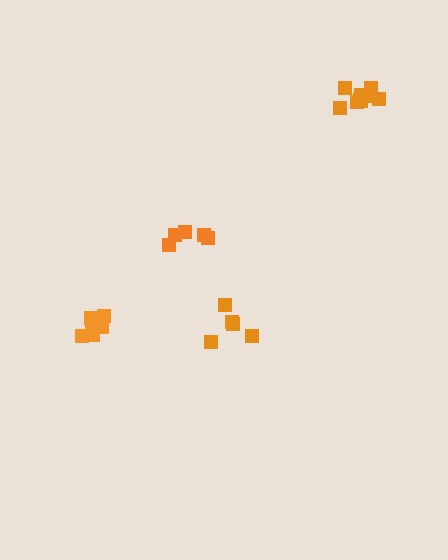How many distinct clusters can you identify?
There are 4 distinct clusters.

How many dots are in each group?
Group 1: 6 dots, Group 2: 10 dots, Group 3: 5 dots, Group 4: 5 dots (26 total).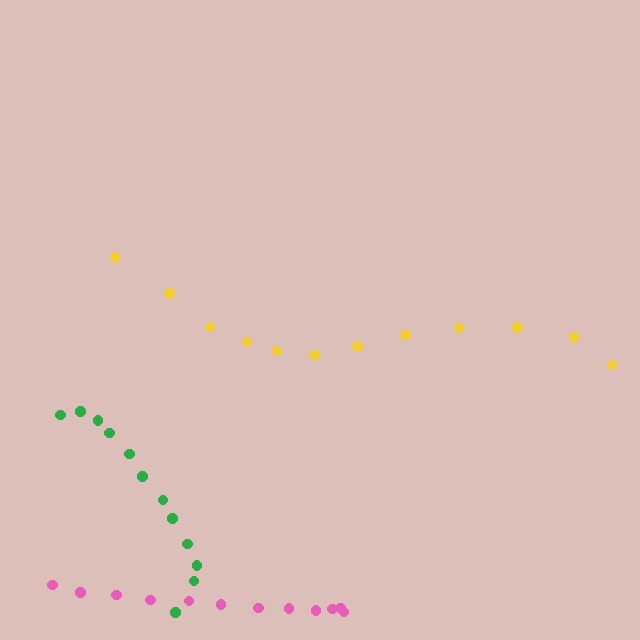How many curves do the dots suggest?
There are 3 distinct paths.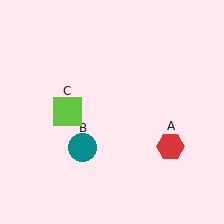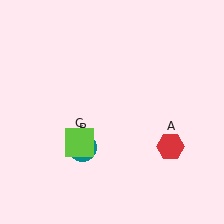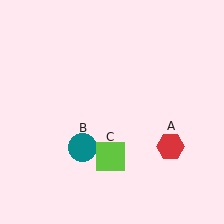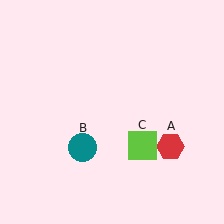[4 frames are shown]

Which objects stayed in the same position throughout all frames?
Red hexagon (object A) and teal circle (object B) remained stationary.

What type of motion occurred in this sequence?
The lime square (object C) rotated counterclockwise around the center of the scene.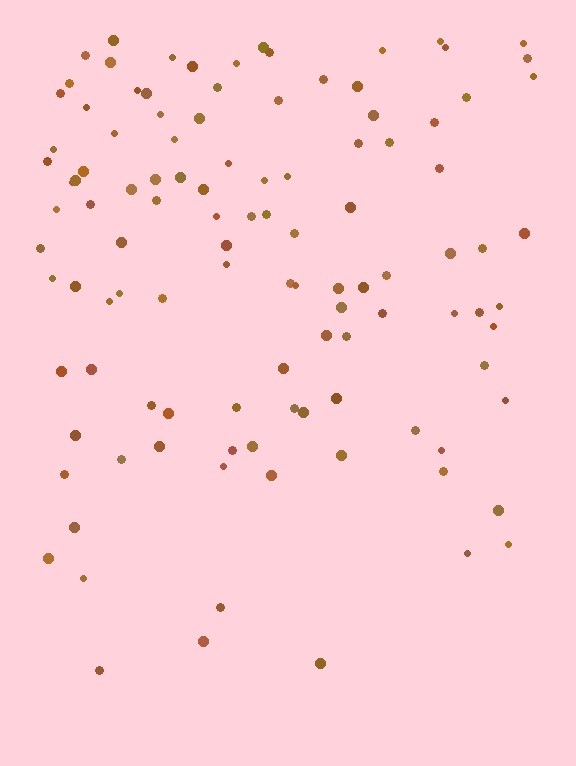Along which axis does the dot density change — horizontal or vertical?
Vertical.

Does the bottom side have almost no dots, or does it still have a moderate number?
Still a moderate number, just noticeably fewer than the top.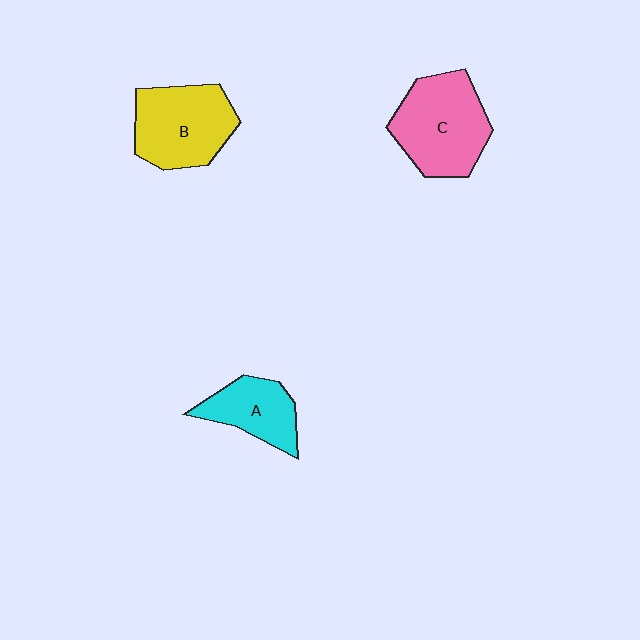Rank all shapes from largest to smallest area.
From largest to smallest: C (pink), B (yellow), A (cyan).